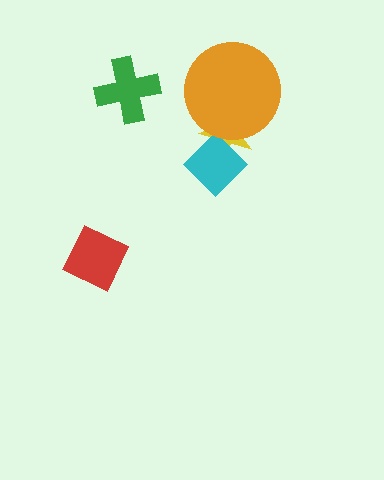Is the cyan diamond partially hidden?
No, no other shape covers it.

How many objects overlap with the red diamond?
0 objects overlap with the red diamond.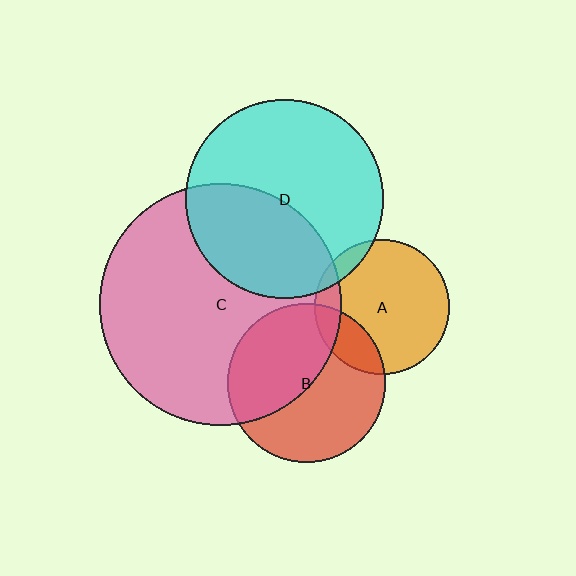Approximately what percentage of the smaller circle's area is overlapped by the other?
Approximately 40%.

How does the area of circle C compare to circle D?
Approximately 1.5 times.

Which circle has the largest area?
Circle C (pink).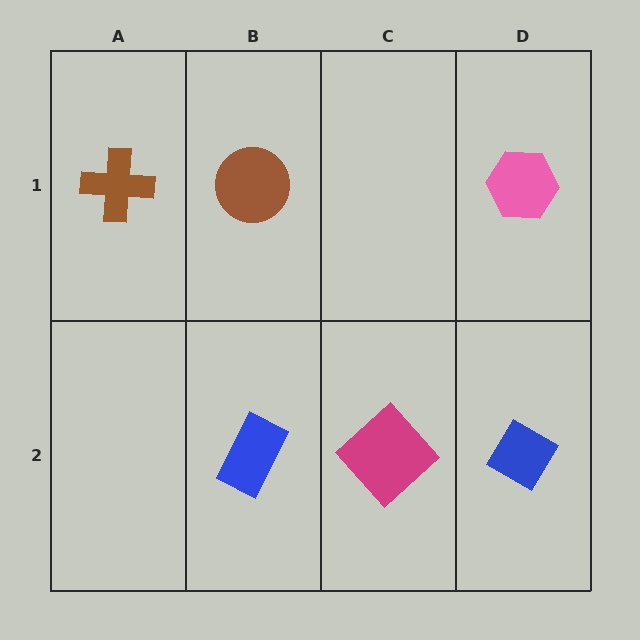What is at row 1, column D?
A pink hexagon.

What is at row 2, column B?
A blue rectangle.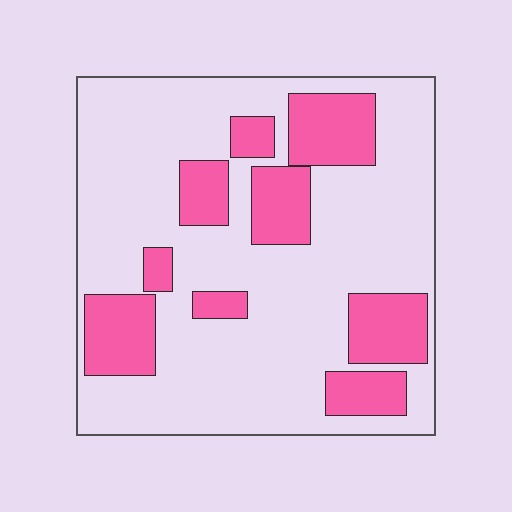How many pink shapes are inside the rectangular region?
9.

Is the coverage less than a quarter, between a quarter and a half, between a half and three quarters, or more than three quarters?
Between a quarter and a half.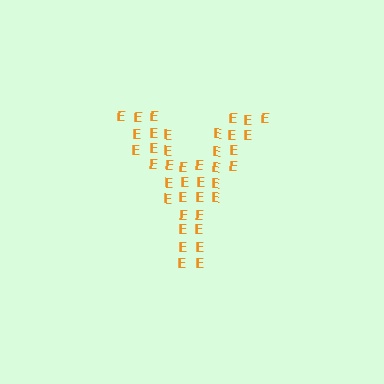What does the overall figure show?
The overall figure shows the letter Y.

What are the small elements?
The small elements are letter E's.